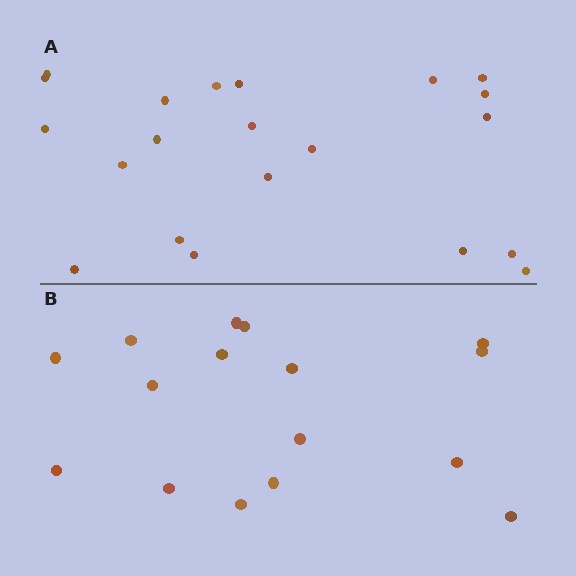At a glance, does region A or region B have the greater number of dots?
Region A (the top region) has more dots.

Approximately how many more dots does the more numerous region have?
Region A has about 5 more dots than region B.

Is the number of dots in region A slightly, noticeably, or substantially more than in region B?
Region A has noticeably more, but not dramatically so. The ratio is roughly 1.3 to 1.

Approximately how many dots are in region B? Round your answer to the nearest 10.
About 20 dots. (The exact count is 16, which rounds to 20.)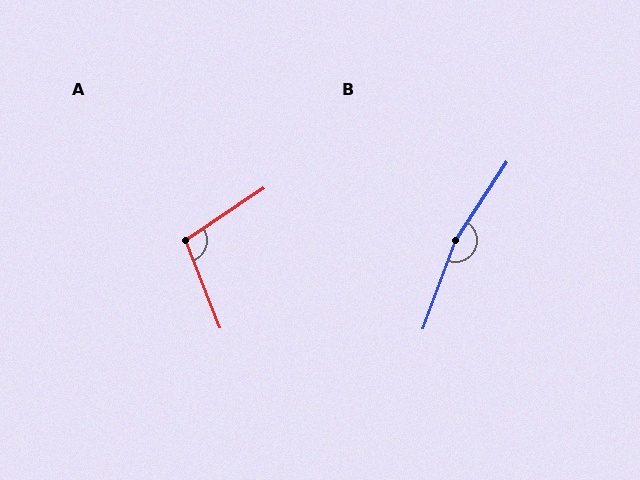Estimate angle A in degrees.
Approximately 102 degrees.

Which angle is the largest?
B, at approximately 167 degrees.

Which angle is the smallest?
A, at approximately 102 degrees.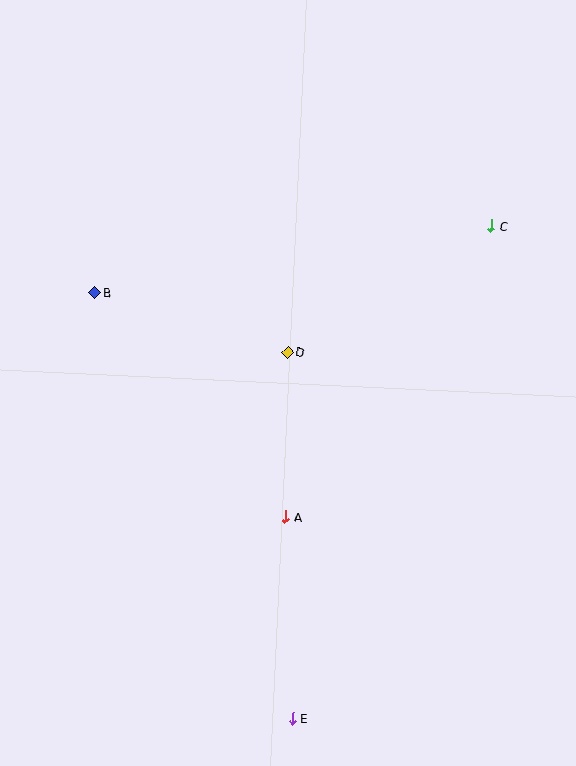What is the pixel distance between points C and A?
The distance between C and A is 356 pixels.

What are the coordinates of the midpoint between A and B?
The midpoint between A and B is at (190, 405).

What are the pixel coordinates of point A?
Point A is at (285, 517).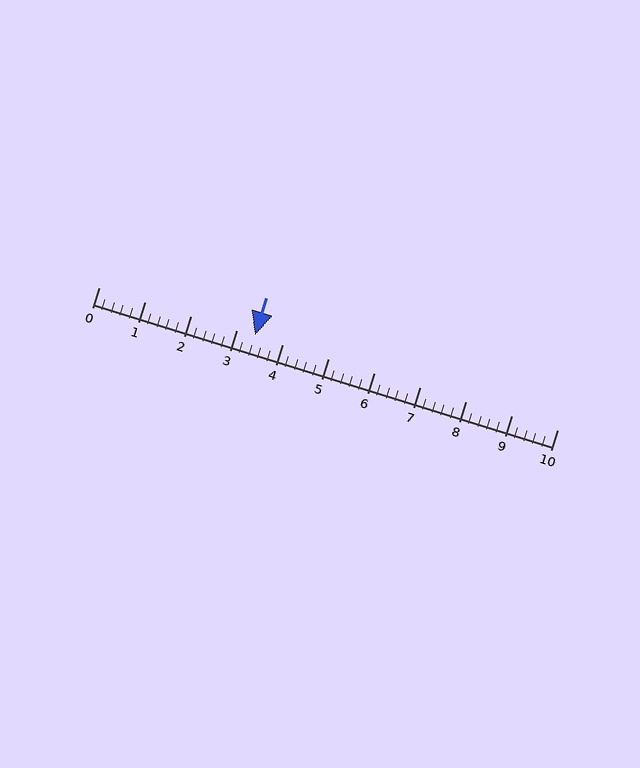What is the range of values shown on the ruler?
The ruler shows values from 0 to 10.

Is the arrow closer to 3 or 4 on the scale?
The arrow is closer to 3.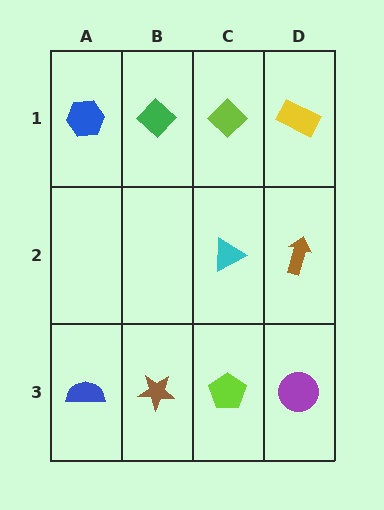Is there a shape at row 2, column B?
No, that cell is empty.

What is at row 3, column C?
A lime pentagon.